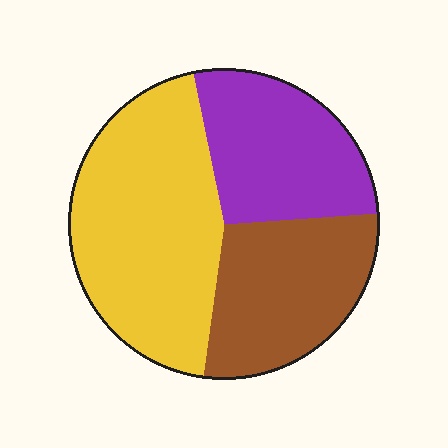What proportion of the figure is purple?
Purple takes up about one quarter (1/4) of the figure.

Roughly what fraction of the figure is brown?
Brown covers 28% of the figure.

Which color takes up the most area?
Yellow, at roughly 45%.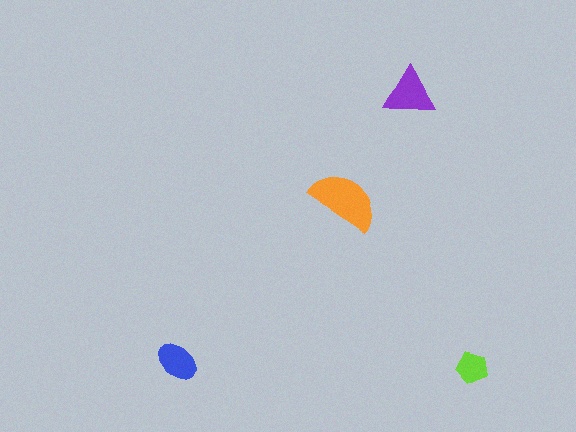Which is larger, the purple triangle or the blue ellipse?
The purple triangle.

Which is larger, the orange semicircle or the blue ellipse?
The orange semicircle.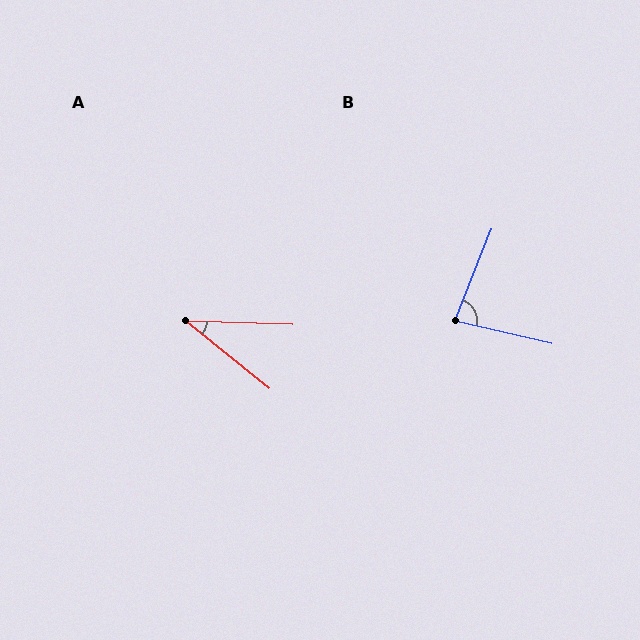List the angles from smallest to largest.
A (37°), B (81°).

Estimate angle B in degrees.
Approximately 81 degrees.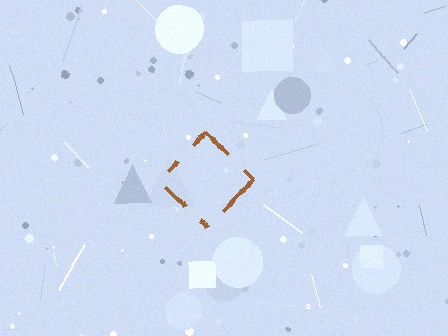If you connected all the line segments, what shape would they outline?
They would outline a diamond.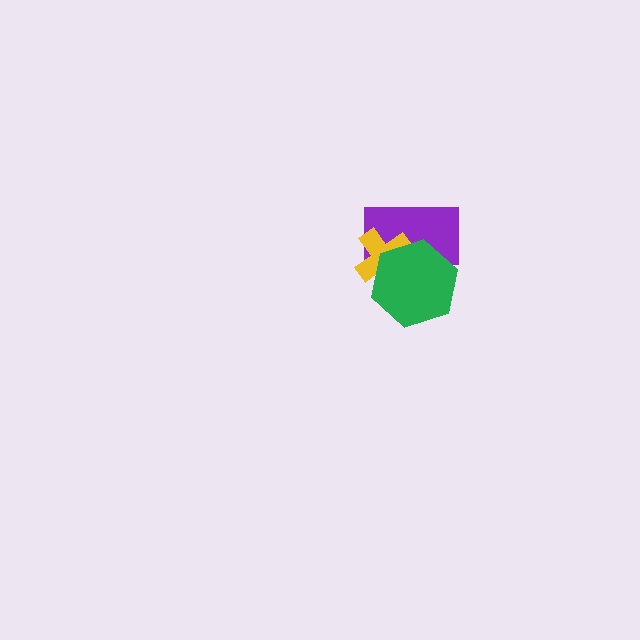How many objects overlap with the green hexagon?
2 objects overlap with the green hexagon.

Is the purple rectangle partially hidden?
Yes, it is partially covered by another shape.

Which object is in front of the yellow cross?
The green hexagon is in front of the yellow cross.